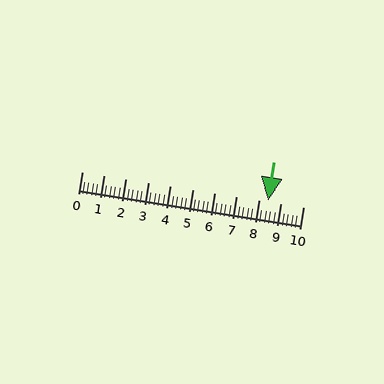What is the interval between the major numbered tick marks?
The major tick marks are spaced 1 units apart.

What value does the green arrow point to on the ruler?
The green arrow points to approximately 8.4.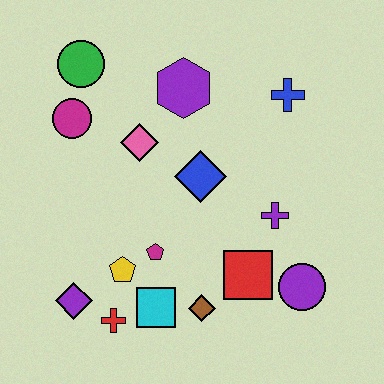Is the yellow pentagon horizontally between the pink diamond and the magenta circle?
Yes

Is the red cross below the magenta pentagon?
Yes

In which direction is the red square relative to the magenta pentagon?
The red square is to the right of the magenta pentagon.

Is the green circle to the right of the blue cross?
No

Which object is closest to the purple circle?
The red square is closest to the purple circle.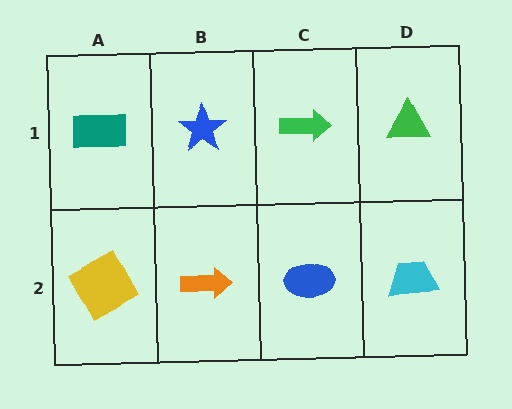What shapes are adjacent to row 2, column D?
A green triangle (row 1, column D), a blue ellipse (row 2, column C).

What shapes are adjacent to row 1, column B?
An orange arrow (row 2, column B), a teal rectangle (row 1, column A), a green arrow (row 1, column C).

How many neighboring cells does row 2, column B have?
3.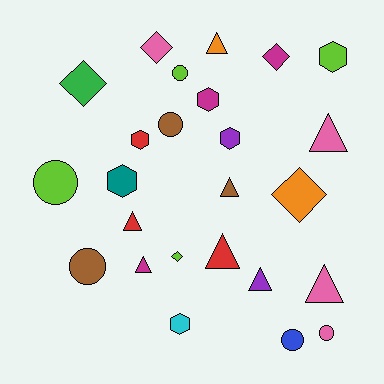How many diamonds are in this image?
There are 5 diamonds.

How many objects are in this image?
There are 25 objects.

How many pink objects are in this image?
There are 4 pink objects.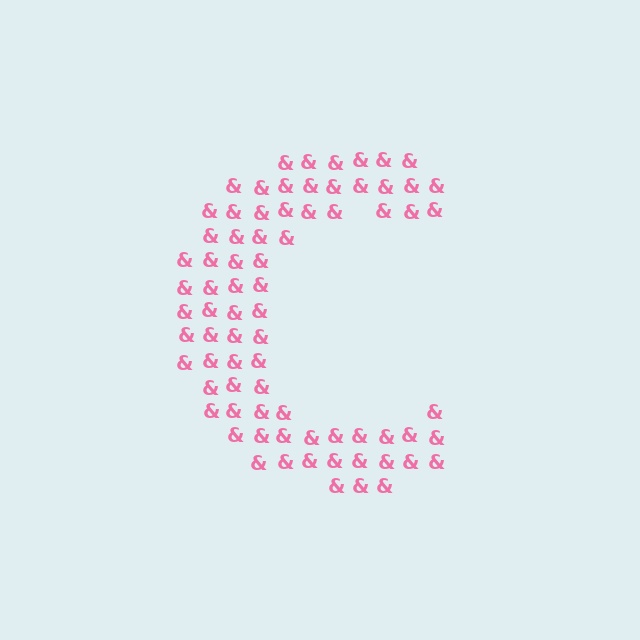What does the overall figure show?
The overall figure shows the letter C.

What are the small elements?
The small elements are ampersands.